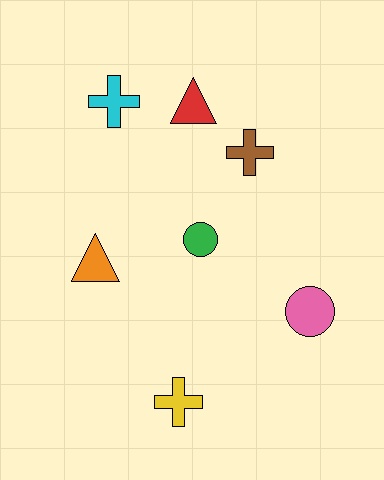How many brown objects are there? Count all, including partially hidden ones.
There is 1 brown object.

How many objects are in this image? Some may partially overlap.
There are 7 objects.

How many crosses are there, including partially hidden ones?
There are 3 crosses.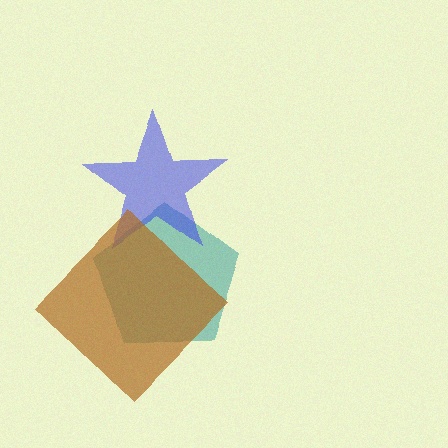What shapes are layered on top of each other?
The layered shapes are: a teal pentagon, a blue star, a brown diamond.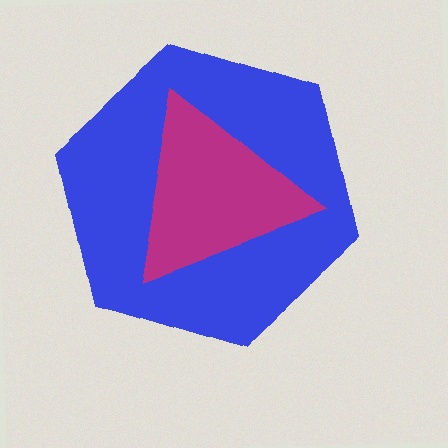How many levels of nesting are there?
2.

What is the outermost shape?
The blue hexagon.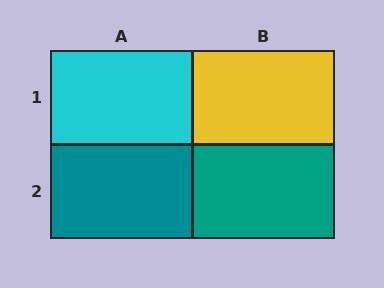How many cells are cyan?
1 cell is cyan.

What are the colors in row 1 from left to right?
Cyan, yellow.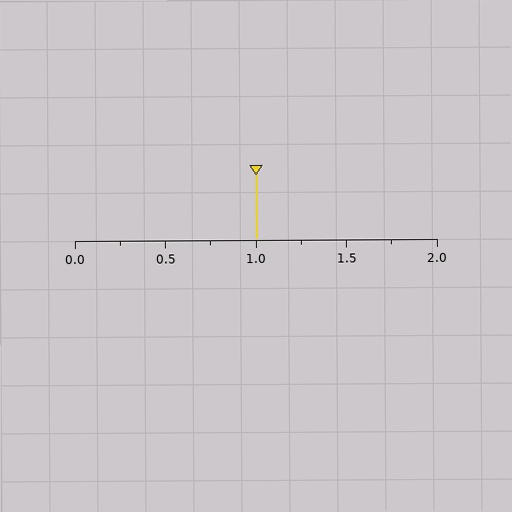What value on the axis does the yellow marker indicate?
The marker indicates approximately 1.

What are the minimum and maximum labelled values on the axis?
The axis runs from 0.0 to 2.0.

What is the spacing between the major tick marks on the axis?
The major ticks are spaced 0.5 apart.